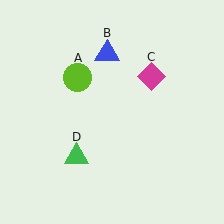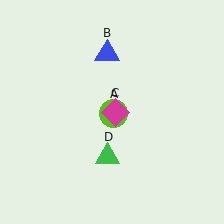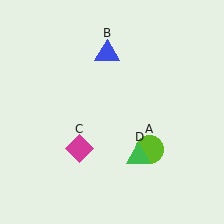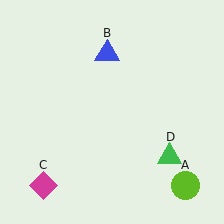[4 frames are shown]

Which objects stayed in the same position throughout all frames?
Blue triangle (object B) remained stationary.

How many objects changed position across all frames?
3 objects changed position: lime circle (object A), magenta diamond (object C), green triangle (object D).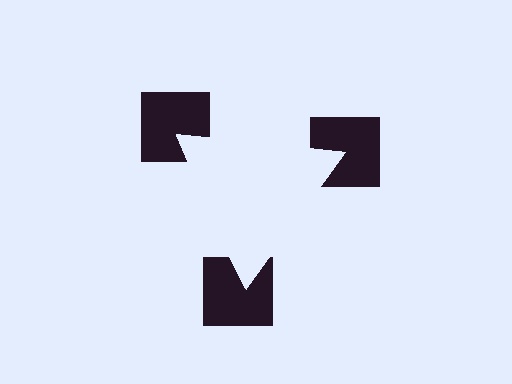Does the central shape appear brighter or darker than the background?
It typically appears slightly brighter than the background, even though no actual brightness change is drawn.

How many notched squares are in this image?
There are 3 — one at each vertex of the illusory triangle.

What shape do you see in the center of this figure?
An illusory triangle — its edges are inferred from the aligned wedge cuts in the notched squares, not physically drawn.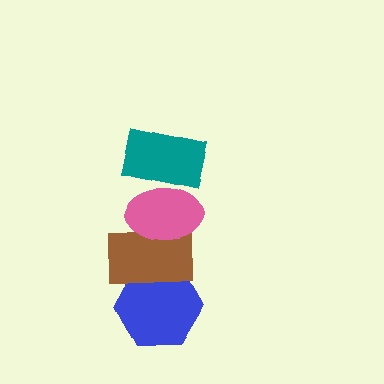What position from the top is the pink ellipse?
The pink ellipse is 2nd from the top.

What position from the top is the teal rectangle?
The teal rectangle is 1st from the top.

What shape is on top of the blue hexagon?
The brown rectangle is on top of the blue hexagon.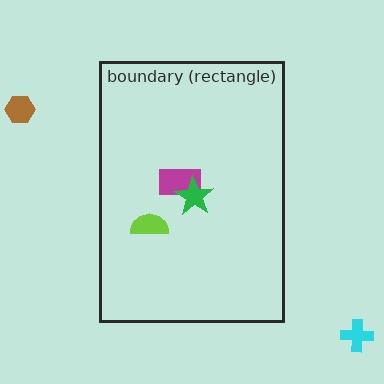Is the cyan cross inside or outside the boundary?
Outside.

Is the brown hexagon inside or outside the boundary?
Outside.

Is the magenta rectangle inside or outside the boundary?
Inside.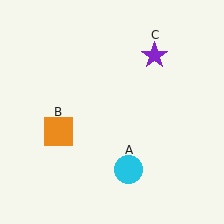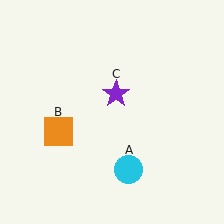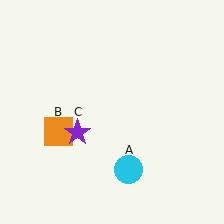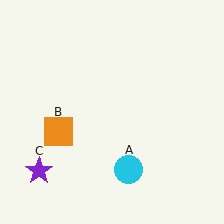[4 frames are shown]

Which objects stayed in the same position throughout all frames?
Cyan circle (object A) and orange square (object B) remained stationary.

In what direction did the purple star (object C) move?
The purple star (object C) moved down and to the left.